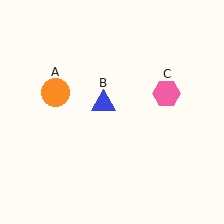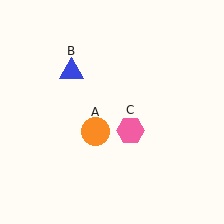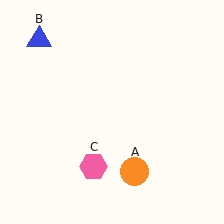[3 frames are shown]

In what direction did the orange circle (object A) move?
The orange circle (object A) moved down and to the right.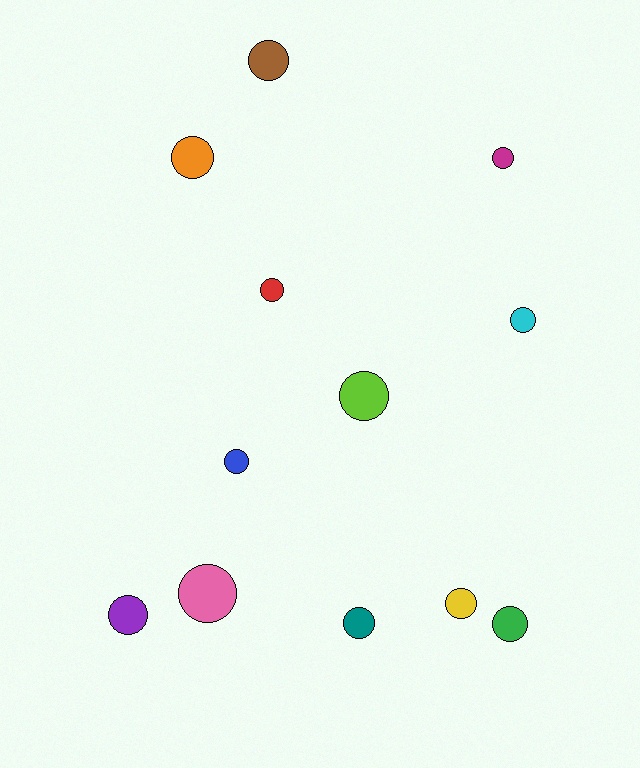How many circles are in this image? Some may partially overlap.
There are 12 circles.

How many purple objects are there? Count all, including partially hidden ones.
There is 1 purple object.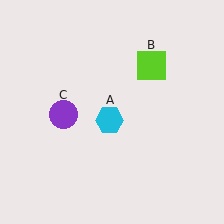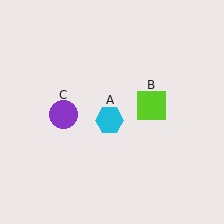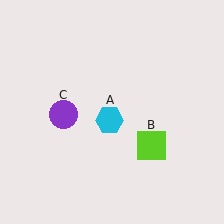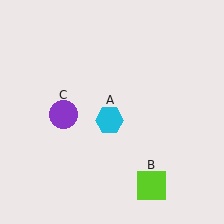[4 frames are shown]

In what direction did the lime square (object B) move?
The lime square (object B) moved down.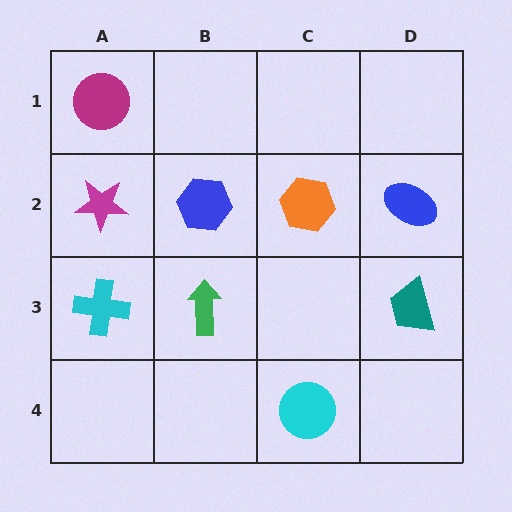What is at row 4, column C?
A cyan circle.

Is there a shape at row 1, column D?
No, that cell is empty.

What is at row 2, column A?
A magenta star.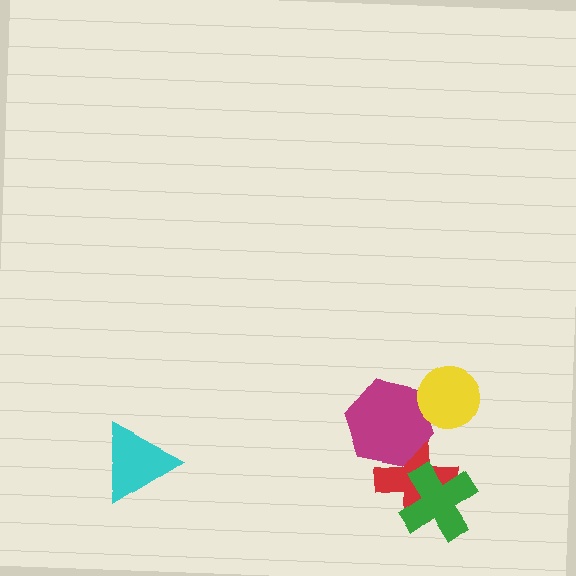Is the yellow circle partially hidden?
No, no other shape covers it.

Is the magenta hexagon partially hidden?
Yes, it is partially covered by another shape.